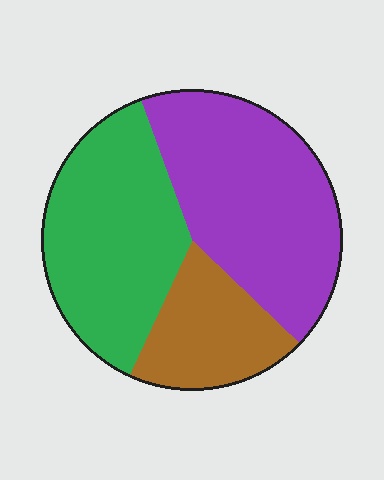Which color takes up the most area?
Purple, at roughly 45%.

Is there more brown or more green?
Green.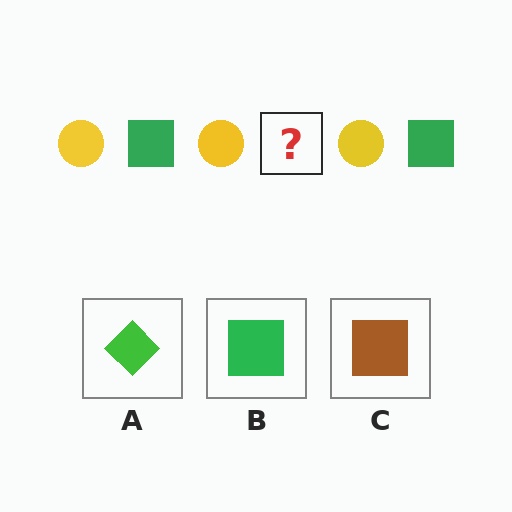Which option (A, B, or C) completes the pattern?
B.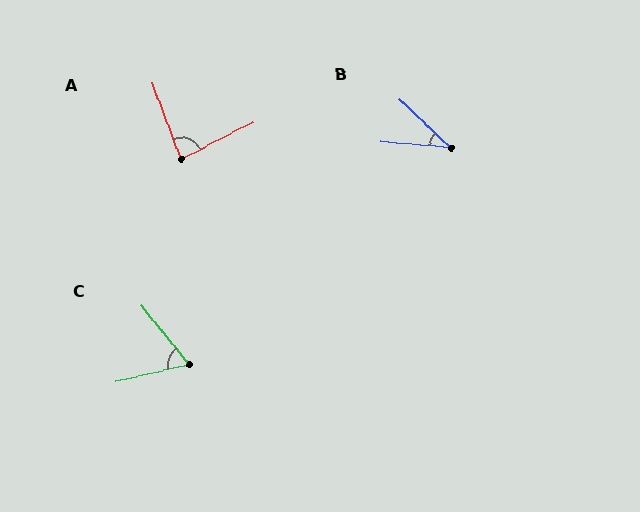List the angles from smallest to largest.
B (39°), C (64°), A (83°).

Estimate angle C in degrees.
Approximately 64 degrees.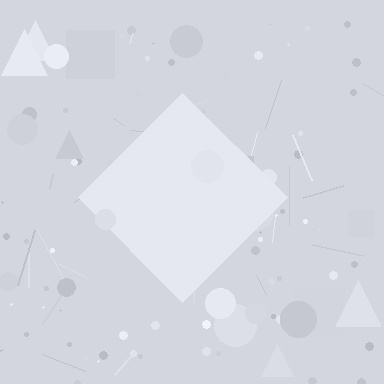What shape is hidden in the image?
A diamond is hidden in the image.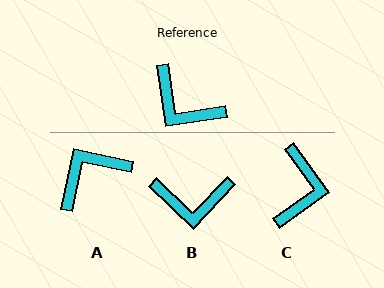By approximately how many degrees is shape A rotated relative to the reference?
Approximately 110 degrees clockwise.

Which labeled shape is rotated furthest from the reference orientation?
C, about 117 degrees away.